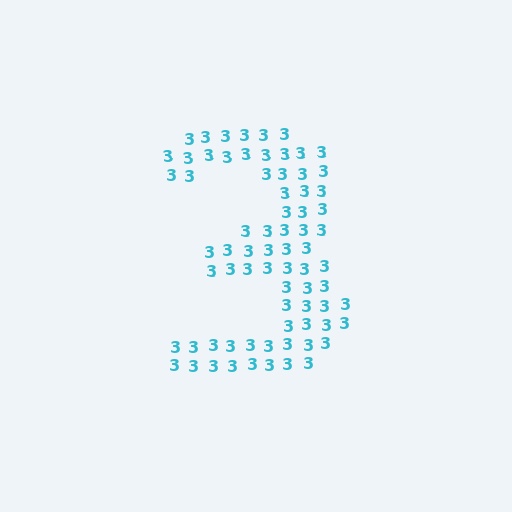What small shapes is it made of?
It is made of small digit 3's.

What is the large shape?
The large shape is the digit 3.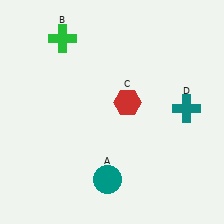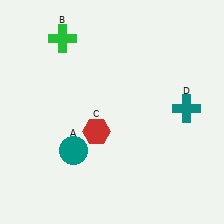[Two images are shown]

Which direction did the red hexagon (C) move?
The red hexagon (C) moved left.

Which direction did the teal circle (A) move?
The teal circle (A) moved left.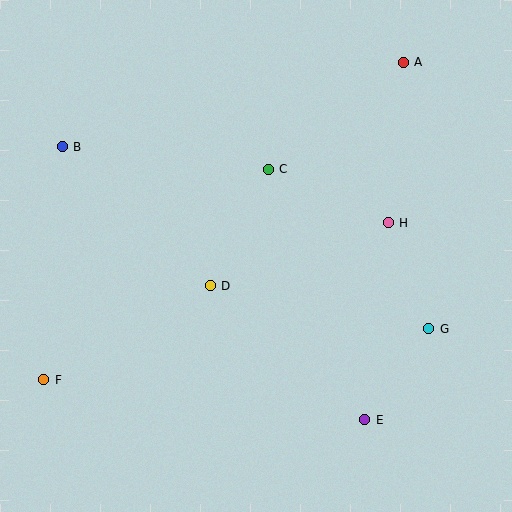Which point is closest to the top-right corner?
Point A is closest to the top-right corner.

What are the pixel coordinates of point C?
Point C is at (268, 169).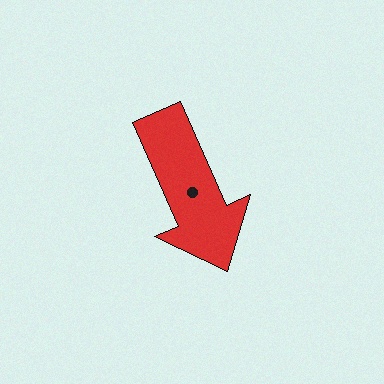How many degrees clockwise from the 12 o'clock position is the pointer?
Approximately 156 degrees.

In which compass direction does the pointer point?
Southeast.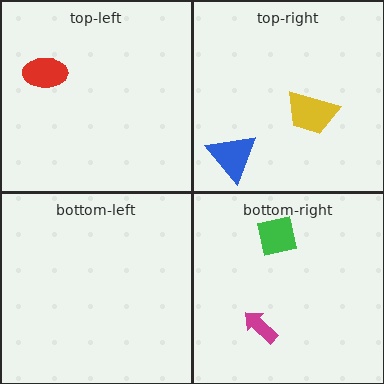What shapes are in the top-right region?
The blue triangle, the yellow trapezoid.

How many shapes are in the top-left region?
1.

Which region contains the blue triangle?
The top-right region.